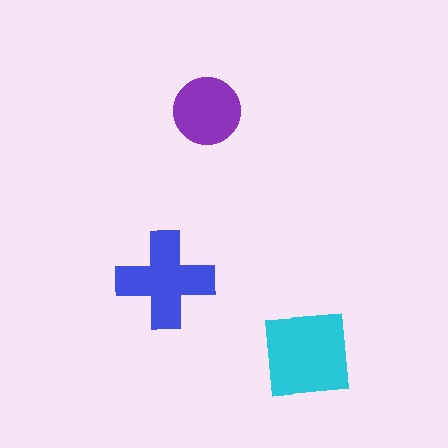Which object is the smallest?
The purple circle.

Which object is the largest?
The cyan square.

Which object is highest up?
The purple circle is topmost.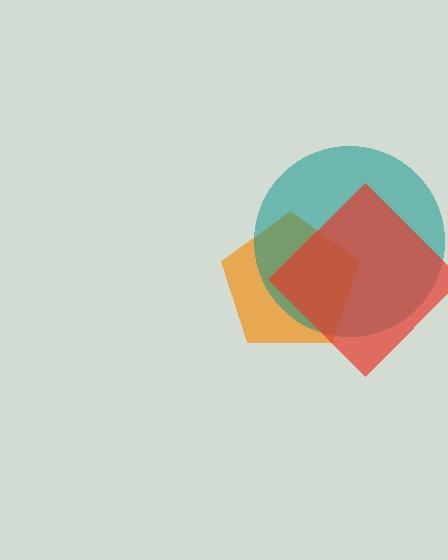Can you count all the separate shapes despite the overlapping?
Yes, there are 3 separate shapes.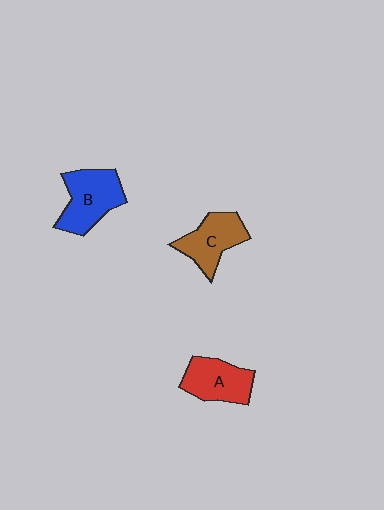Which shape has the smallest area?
Shape C (brown).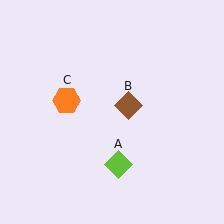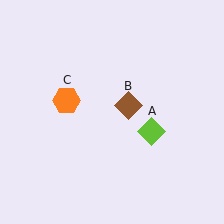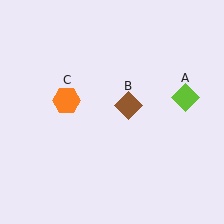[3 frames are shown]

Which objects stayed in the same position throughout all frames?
Brown diamond (object B) and orange hexagon (object C) remained stationary.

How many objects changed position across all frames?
1 object changed position: lime diamond (object A).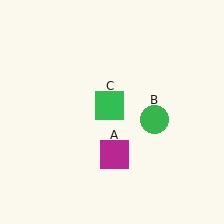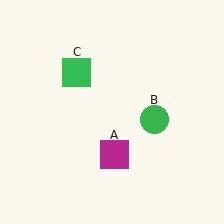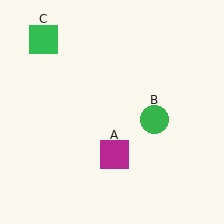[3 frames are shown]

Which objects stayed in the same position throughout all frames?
Magenta square (object A) and green circle (object B) remained stationary.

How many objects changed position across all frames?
1 object changed position: green square (object C).